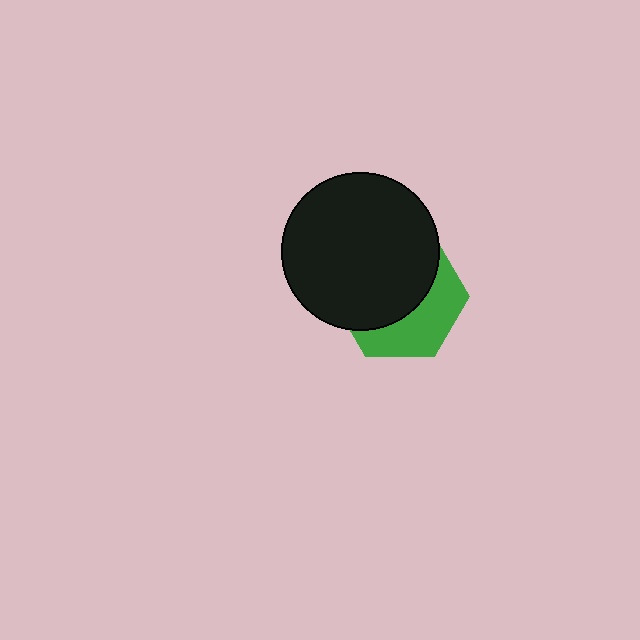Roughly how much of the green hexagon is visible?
A small part of it is visible (roughly 40%).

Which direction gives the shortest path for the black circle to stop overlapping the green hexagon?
Moving toward the upper-left gives the shortest separation.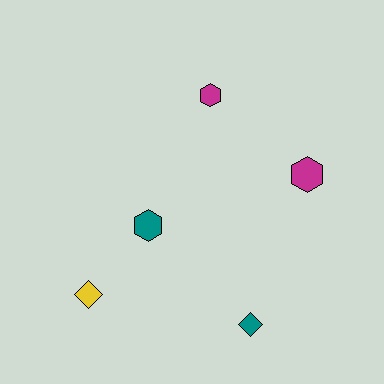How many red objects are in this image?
There are no red objects.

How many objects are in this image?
There are 5 objects.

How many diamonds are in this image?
There are 2 diamonds.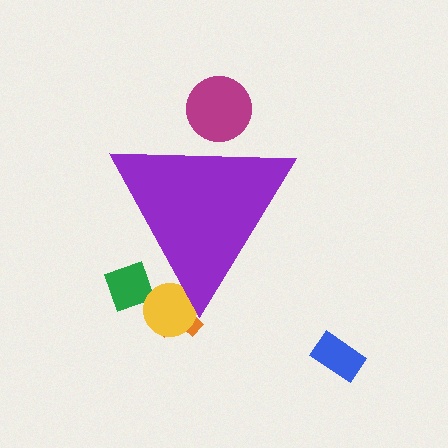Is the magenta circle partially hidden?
Yes, the magenta circle is partially hidden behind the purple triangle.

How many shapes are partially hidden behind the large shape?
5 shapes are partially hidden.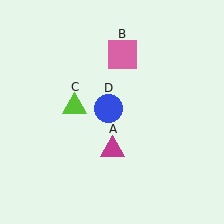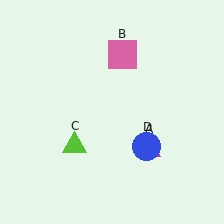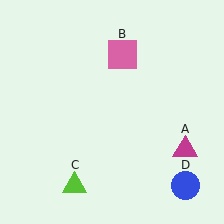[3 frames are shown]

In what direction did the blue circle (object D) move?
The blue circle (object D) moved down and to the right.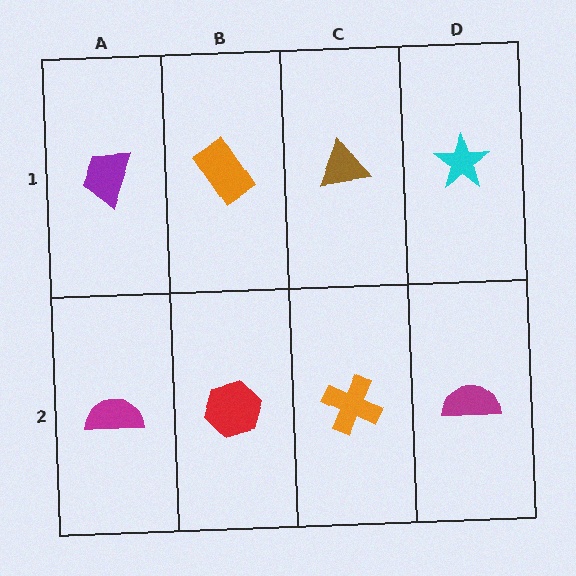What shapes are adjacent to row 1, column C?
An orange cross (row 2, column C), an orange rectangle (row 1, column B), a cyan star (row 1, column D).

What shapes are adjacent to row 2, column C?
A brown triangle (row 1, column C), a red hexagon (row 2, column B), a magenta semicircle (row 2, column D).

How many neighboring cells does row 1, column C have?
3.